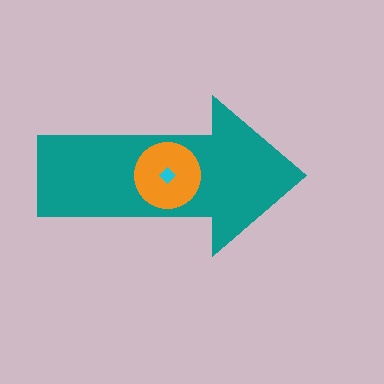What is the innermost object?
The cyan diamond.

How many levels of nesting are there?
3.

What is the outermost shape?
The teal arrow.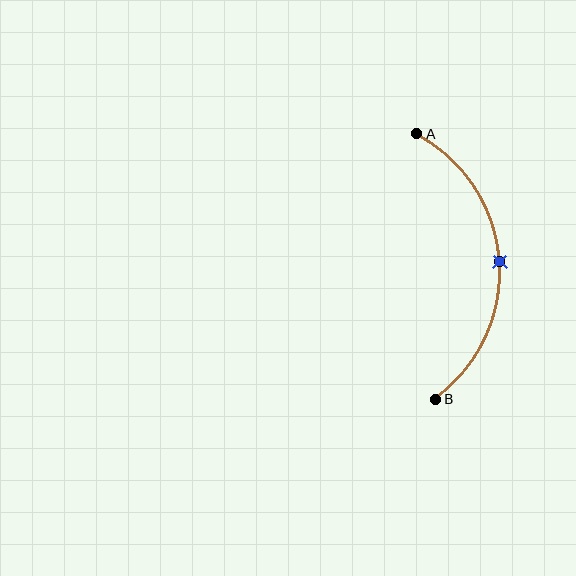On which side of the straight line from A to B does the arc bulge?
The arc bulges to the right of the straight line connecting A and B.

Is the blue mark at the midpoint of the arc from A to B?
Yes. The blue mark lies on the arc at equal arc-length from both A and B — it is the arc midpoint.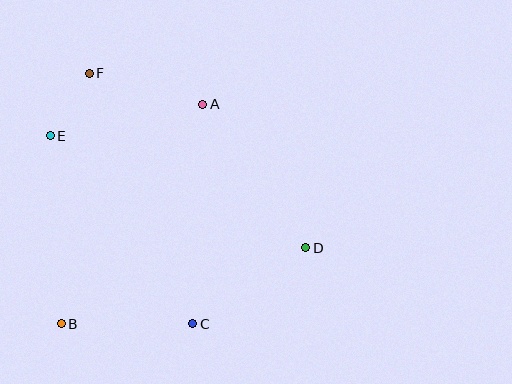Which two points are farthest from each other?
Points D and E are farthest from each other.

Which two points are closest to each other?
Points E and F are closest to each other.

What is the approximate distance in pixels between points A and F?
The distance between A and F is approximately 118 pixels.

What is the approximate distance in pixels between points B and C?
The distance between B and C is approximately 131 pixels.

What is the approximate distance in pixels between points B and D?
The distance between B and D is approximately 256 pixels.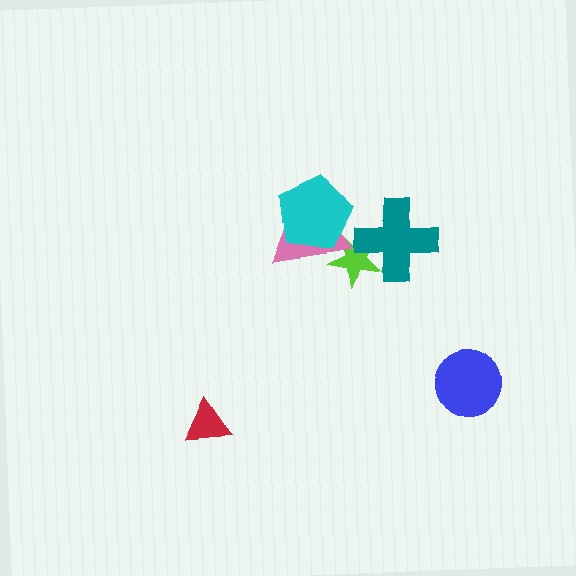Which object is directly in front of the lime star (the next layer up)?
The pink triangle is directly in front of the lime star.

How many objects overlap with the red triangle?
0 objects overlap with the red triangle.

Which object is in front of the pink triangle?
The cyan pentagon is in front of the pink triangle.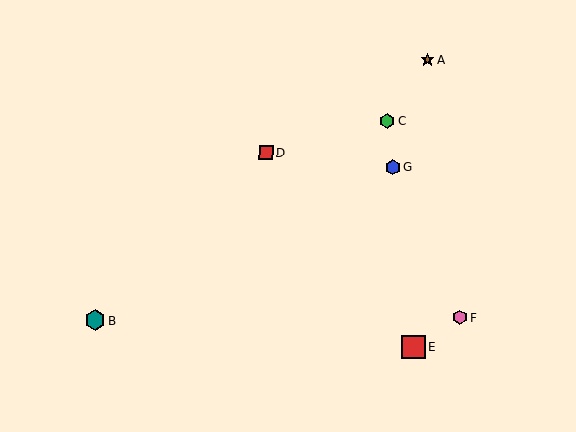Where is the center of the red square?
The center of the red square is at (414, 347).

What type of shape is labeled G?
Shape G is a blue hexagon.